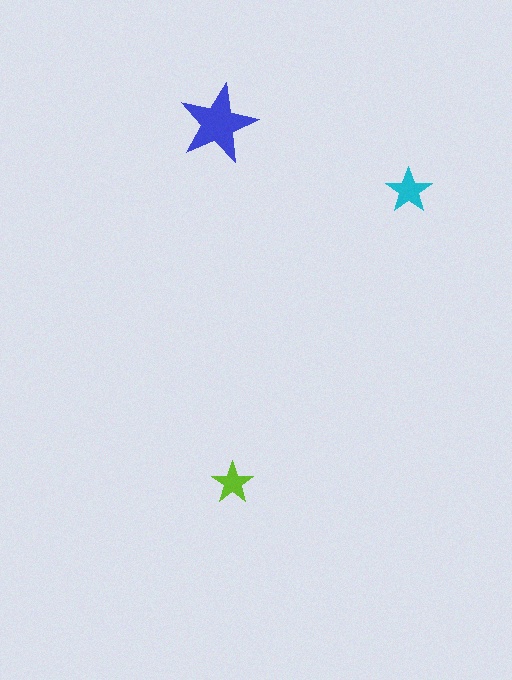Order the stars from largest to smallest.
the blue one, the cyan one, the lime one.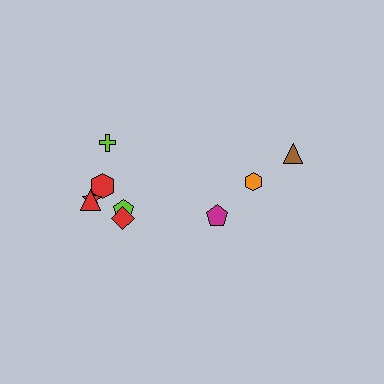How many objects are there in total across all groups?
There are 9 objects.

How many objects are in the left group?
There are 6 objects.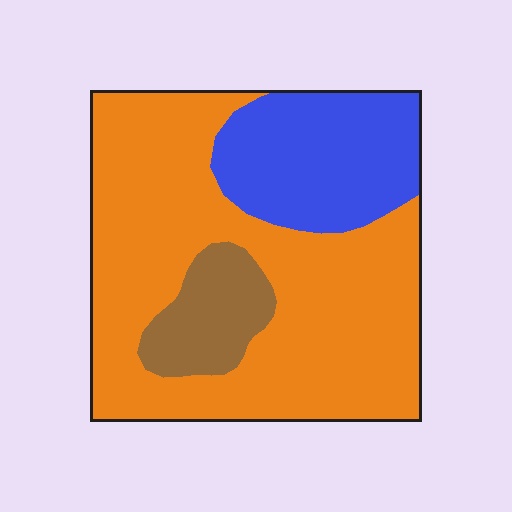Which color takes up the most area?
Orange, at roughly 65%.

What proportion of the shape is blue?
Blue takes up about one quarter (1/4) of the shape.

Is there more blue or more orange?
Orange.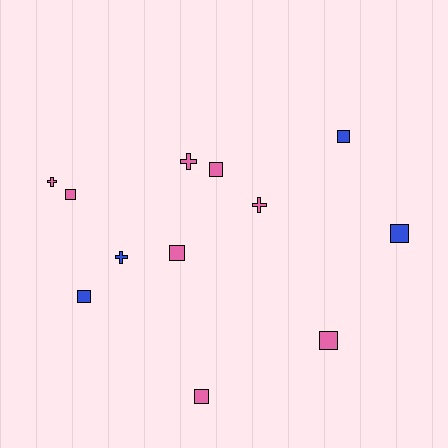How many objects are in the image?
There are 12 objects.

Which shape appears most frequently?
Square, with 8 objects.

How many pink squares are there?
There are 5 pink squares.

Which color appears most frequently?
Pink, with 8 objects.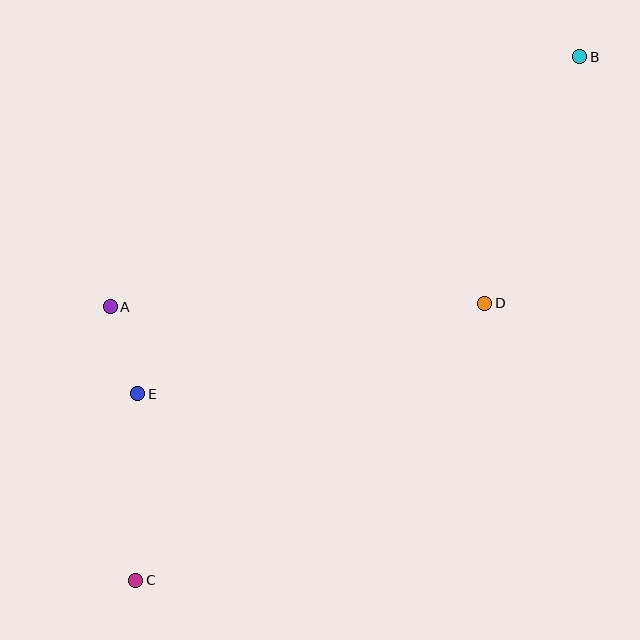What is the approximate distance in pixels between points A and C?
The distance between A and C is approximately 275 pixels.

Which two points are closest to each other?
Points A and E are closest to each other.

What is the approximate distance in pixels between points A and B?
The distance between A and B is approximately 532 pixels.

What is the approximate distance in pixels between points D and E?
The distance between D and E is approximately 359 pixels.